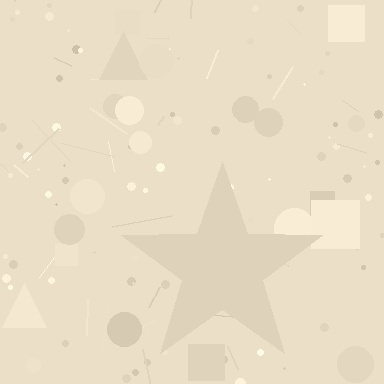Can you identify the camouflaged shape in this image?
The camouflaged shape is a star.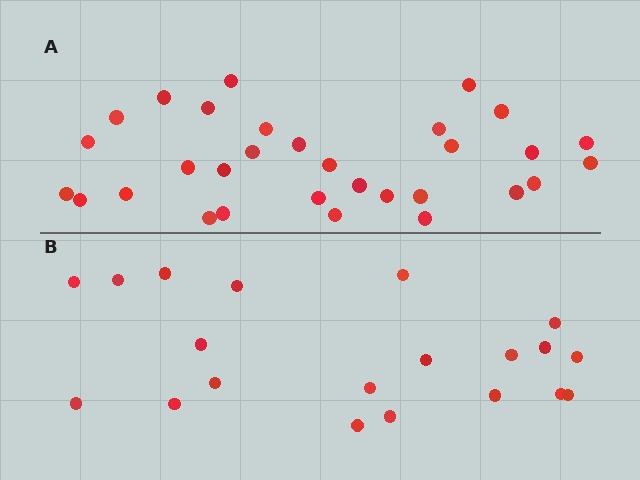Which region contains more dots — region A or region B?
Region A (the top region) has more dots.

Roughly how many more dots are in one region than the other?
Region A has roughly 12 or so more dots than region B.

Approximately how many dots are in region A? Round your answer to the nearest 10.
About 30 dots. (The exact count is 31, which rounds to 30.)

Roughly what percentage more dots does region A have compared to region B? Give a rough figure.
About 55% more.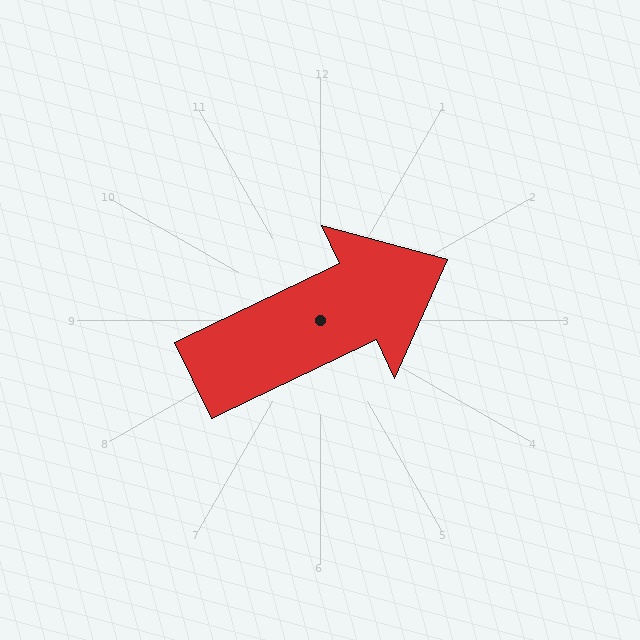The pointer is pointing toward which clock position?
Roughly 2 o'clock.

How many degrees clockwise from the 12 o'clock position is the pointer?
Approximately 64 degrees.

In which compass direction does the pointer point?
Northeast.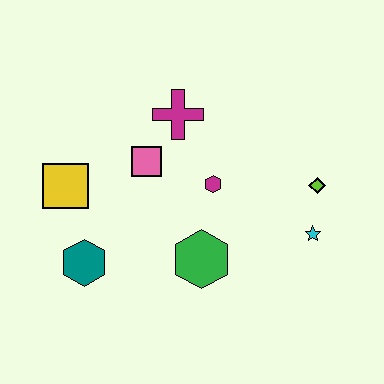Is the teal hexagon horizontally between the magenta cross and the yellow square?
Yes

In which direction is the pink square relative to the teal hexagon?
The pink square is above the teal hexagon.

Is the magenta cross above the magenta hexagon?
Yes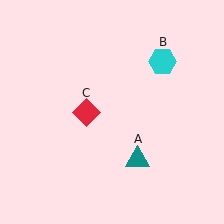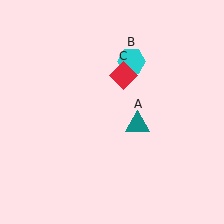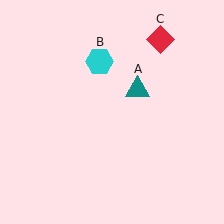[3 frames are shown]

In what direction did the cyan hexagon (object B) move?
The cyan hexagon (object B) moved left.